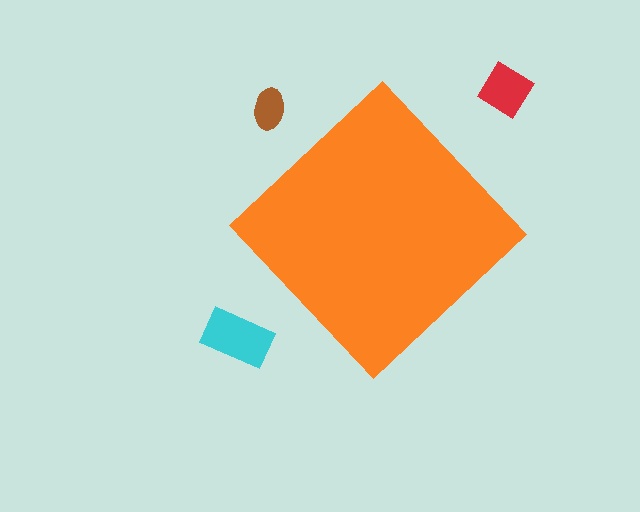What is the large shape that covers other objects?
An orange diamond.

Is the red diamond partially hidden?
No, the red diamond is fully visible.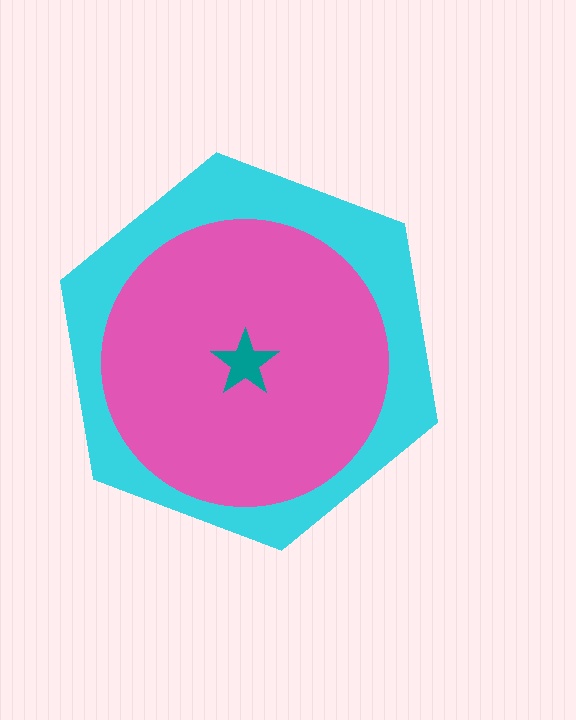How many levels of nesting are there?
3.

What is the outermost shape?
The cyan hexagon.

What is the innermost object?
The teal star.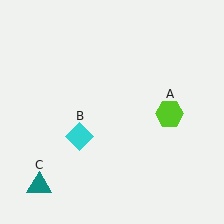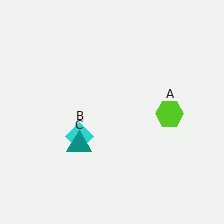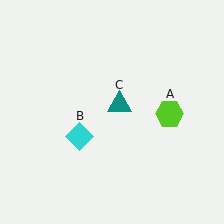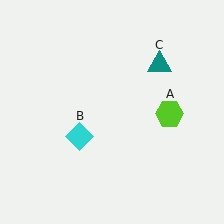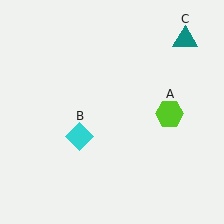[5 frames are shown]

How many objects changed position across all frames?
1 object changed position: teal triangle (object C).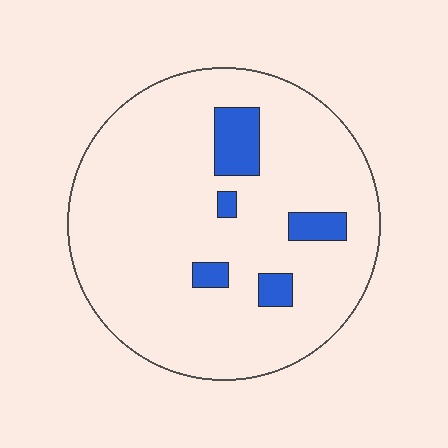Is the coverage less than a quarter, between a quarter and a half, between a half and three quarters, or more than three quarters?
Less than a quarter.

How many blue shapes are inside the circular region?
5.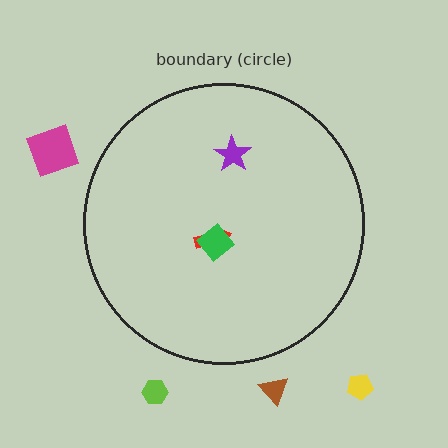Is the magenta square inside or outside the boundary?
Outside.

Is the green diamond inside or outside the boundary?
Inside.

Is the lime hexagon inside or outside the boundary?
Outside.